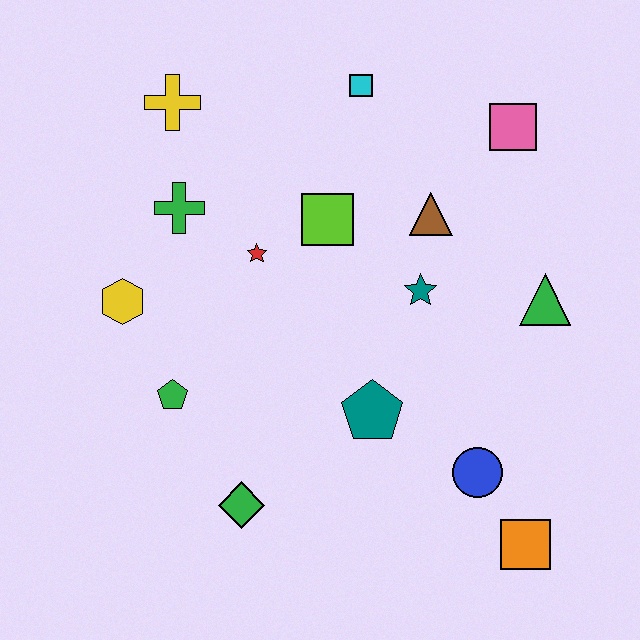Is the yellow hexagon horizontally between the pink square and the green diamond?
No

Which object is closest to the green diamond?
The green pentagon is closest to the green diamond.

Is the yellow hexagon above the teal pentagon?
Yes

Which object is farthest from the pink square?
The green diamond is farthest from the pink square.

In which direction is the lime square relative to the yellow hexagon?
The lime square is to the right of the yellow hexagon.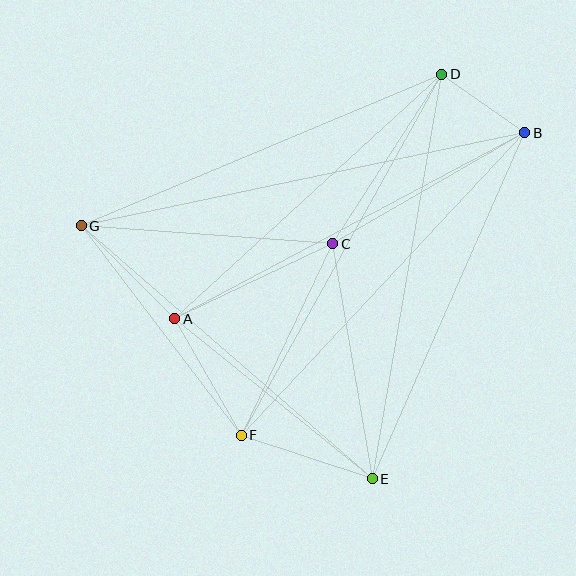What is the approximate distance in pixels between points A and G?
The distance between A and G is approximately 132 pixels.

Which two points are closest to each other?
Points B and D are closest to each other.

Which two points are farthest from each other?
Points B and G are farthest from each other.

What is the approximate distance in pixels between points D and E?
The distance between D and E is approximately 410 pixels.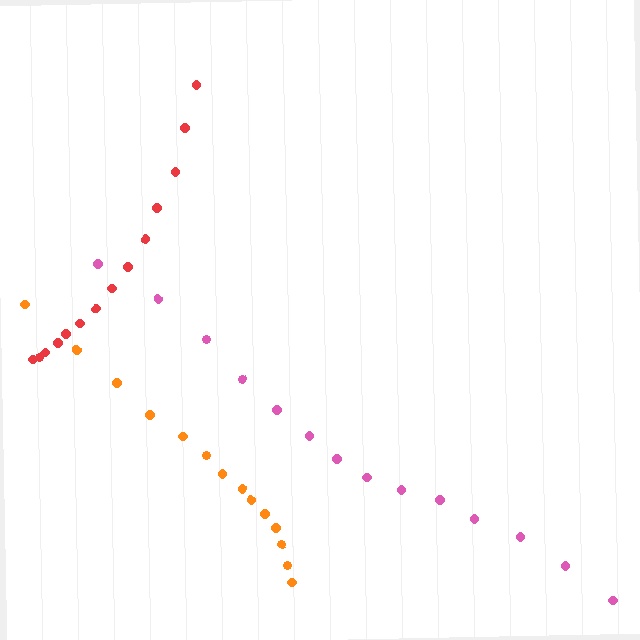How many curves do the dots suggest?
There are 3 distinct paths.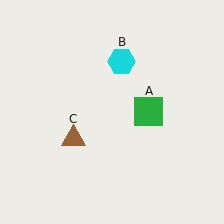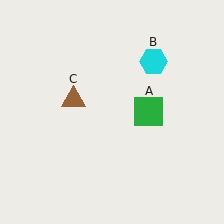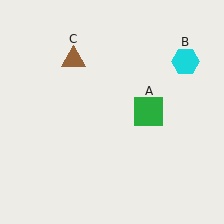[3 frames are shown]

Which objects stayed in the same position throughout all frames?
Green square (object A) remained stationary.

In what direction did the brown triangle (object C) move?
The brown triangle (object C) moved up.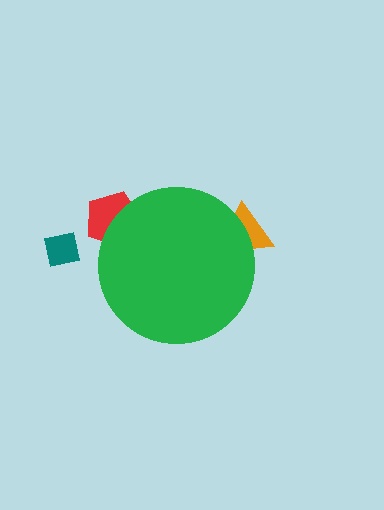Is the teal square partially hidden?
No, the teal square is fully visible.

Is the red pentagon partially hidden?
Yes, the red pentagon is partially hidden behind the green circle.